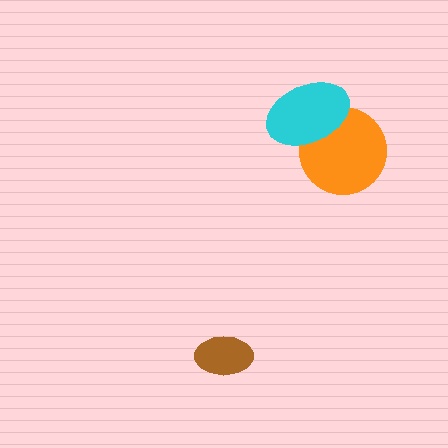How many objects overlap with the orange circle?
1 object overlaps with the orange circle.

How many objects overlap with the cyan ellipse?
1 object overlaps with the cyan ellipse.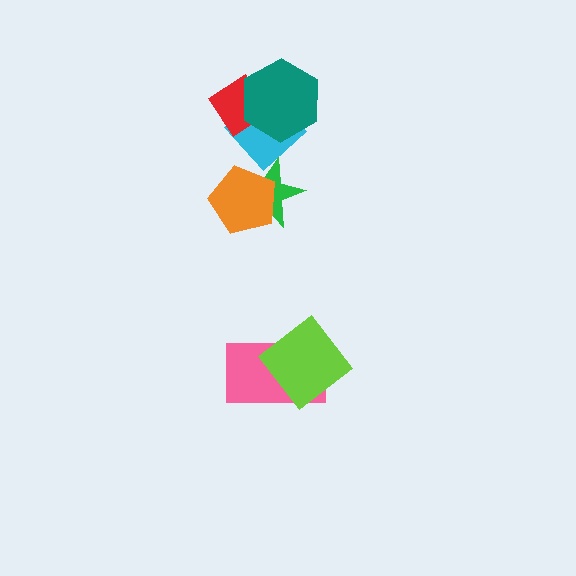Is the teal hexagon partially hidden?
No, no other shape covers it.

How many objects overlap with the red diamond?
2 objects overlap with the red diamond.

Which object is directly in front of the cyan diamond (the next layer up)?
The red diamond is directly in front of the cyan diamond.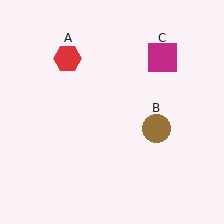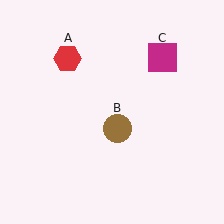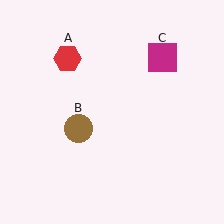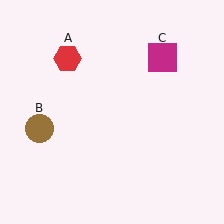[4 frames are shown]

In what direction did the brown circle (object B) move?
The brown circle (object B) moved left.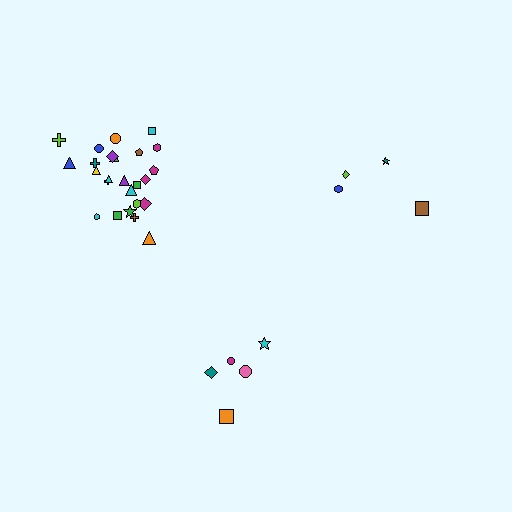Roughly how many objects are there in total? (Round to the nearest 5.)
Roughly 35 objects in total.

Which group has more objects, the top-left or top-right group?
The top-left group.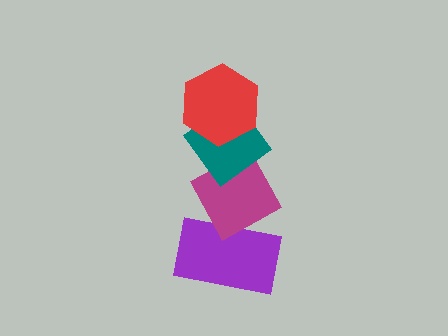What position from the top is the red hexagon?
The red hexagon is 1st from the top.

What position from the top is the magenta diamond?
The magenta diamond is 3rd from the top.